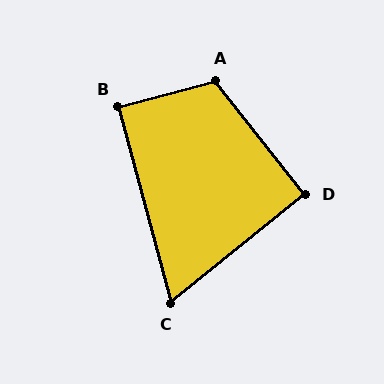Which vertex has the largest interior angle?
A, at approximately 114 degrees.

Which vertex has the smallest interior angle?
C, at approximately 66 degrees.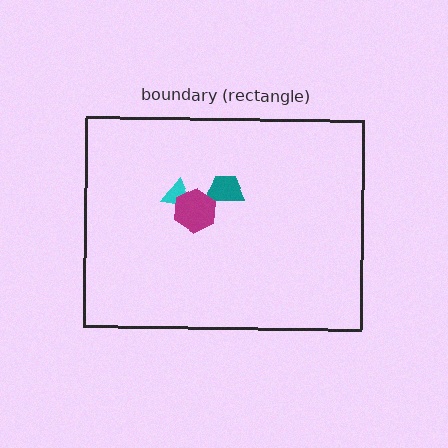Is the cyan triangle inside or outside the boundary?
Inside.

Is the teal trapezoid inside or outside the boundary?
Inside.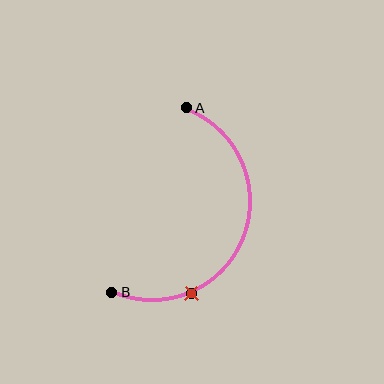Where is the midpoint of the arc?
The arc midpoint is the point on the curve farthest from the straight line joining A and B. It sits to the right of that line.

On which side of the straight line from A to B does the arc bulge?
The arc bulges to the right of the straight line connecting A and B.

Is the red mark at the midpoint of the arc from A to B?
No. The red mark lies on the arc but is closer to endpoint B. The arc midpoint would be at the point on the curve equidistant along the arc from both A and B.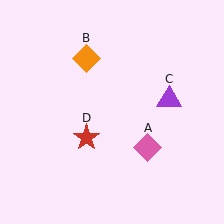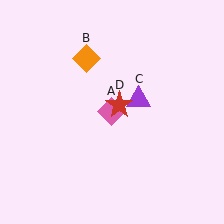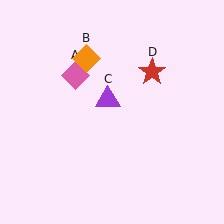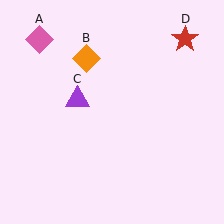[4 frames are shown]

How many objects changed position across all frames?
3 objects changed position: pink diamond (object A), purple triangle (object C), red star (object D).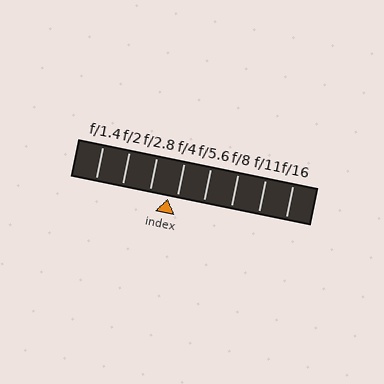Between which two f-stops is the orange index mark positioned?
The index mark is between f/2.8 and f/4.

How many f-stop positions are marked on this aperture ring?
There are 8 f-stop positions marked.